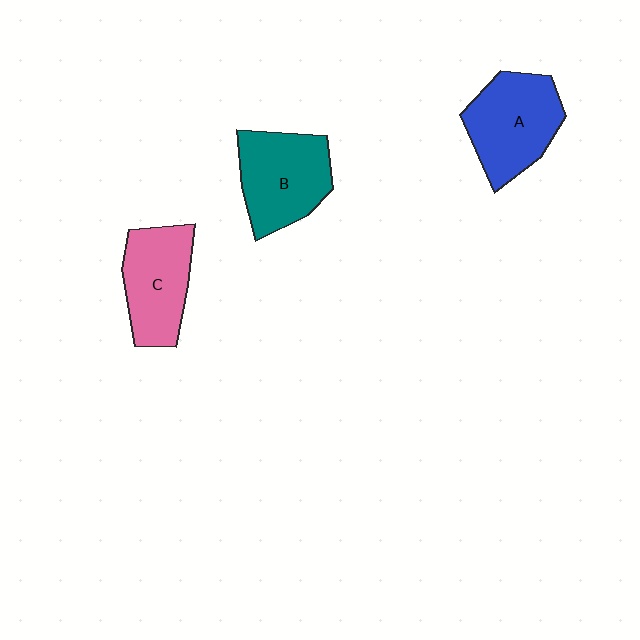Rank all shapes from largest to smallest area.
From largest to smallest: A (blue), B (teal), C (pink).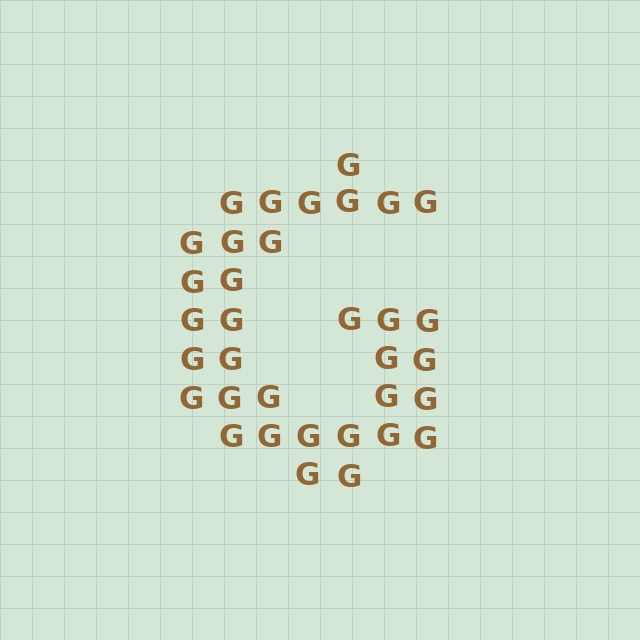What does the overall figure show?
The overall figure shows the letter G.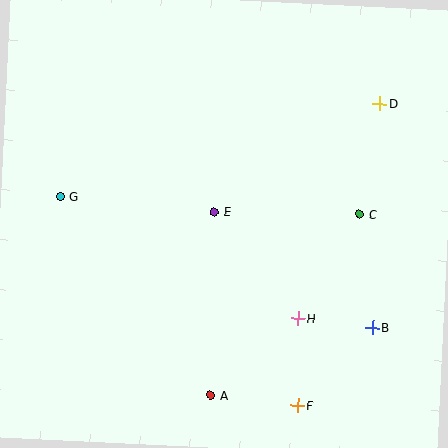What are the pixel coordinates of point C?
Point C is at (359, 214).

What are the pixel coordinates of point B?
Point B is at (372, 328).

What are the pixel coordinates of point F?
Point F is at (297, 406).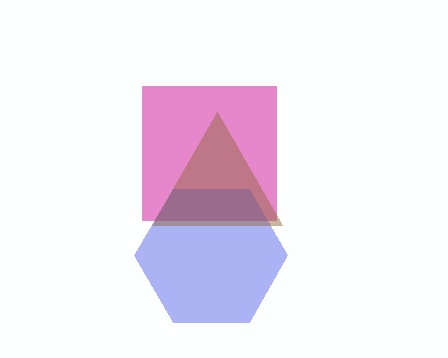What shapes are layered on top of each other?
The layered shapes are: a magenta square, a blue hexagon, a brown triangle.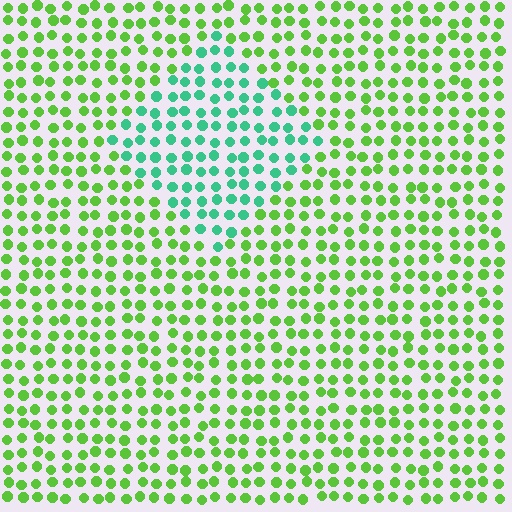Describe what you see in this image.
The image is filled with small lime elements in a uniform arrangement. A diamond-shaped region is visible where the elements are tinted to a slightly different hue, forming a subtle color boundary.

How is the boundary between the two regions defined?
The boundary is defined purely by a slight shift in hue (about 49 degrees). Spacing, size, and orientation are identical on both sides.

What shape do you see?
I see a diamond.